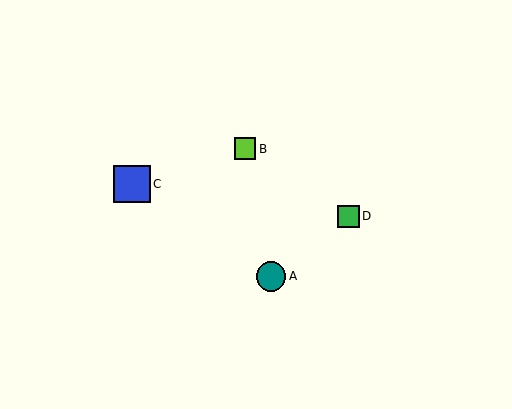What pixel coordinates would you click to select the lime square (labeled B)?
Click at (245, 149) to select the lime square B.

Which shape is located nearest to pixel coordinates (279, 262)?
The teal circle (labeled A) at (271, 276) is nearest to that location.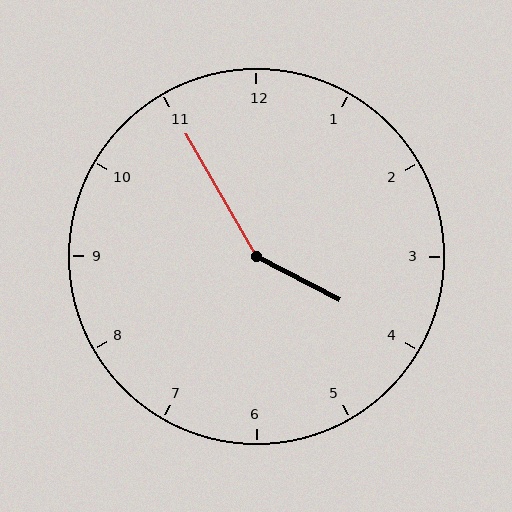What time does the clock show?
3:55.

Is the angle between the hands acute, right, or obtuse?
It is obtuse.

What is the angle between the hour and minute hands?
Approximately 148 degrees.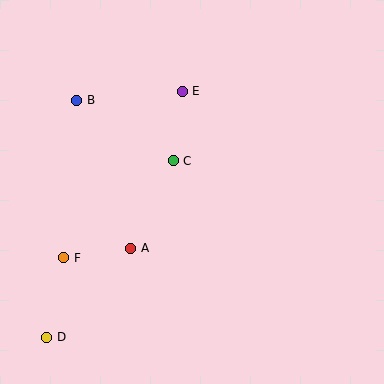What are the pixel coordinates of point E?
Point E is at (182, 91).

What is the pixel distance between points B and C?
The distance between B and C is 114 pixels.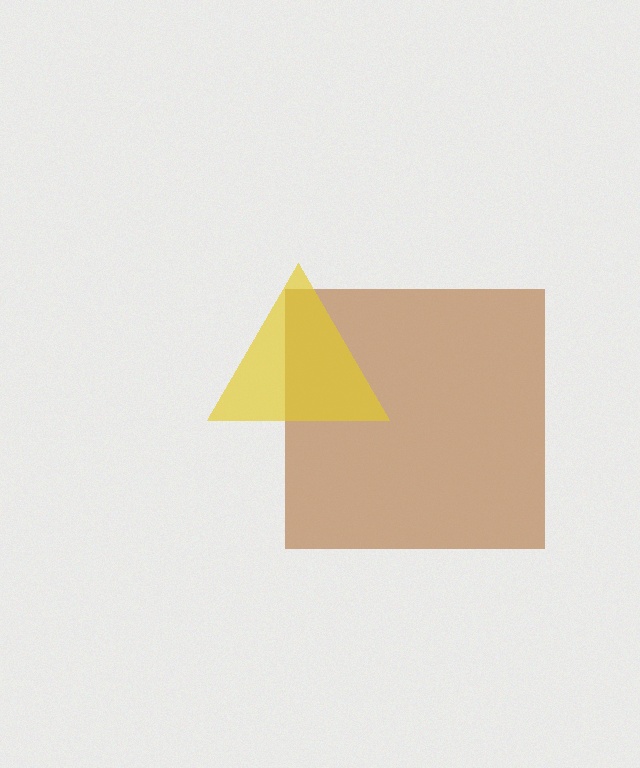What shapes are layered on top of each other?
The layered shapes are: a brown square, a yellow triangle.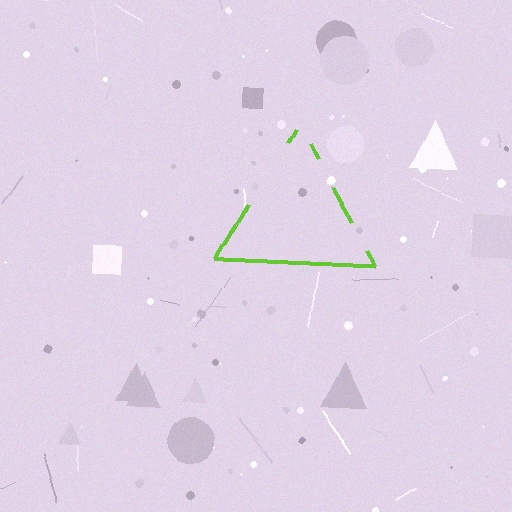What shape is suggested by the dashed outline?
The dashed outline suggests a triangle.